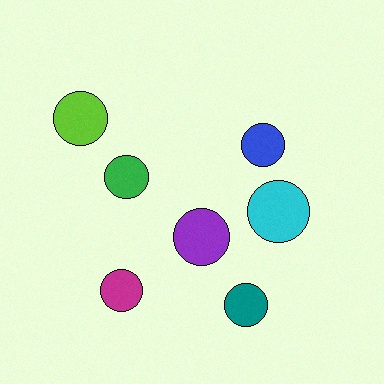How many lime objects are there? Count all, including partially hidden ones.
There is 1 lime object.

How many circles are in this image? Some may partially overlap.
There are 7 circles.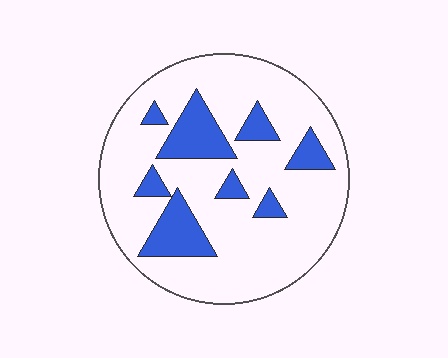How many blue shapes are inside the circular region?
8.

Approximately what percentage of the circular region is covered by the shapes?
Approximately 20%.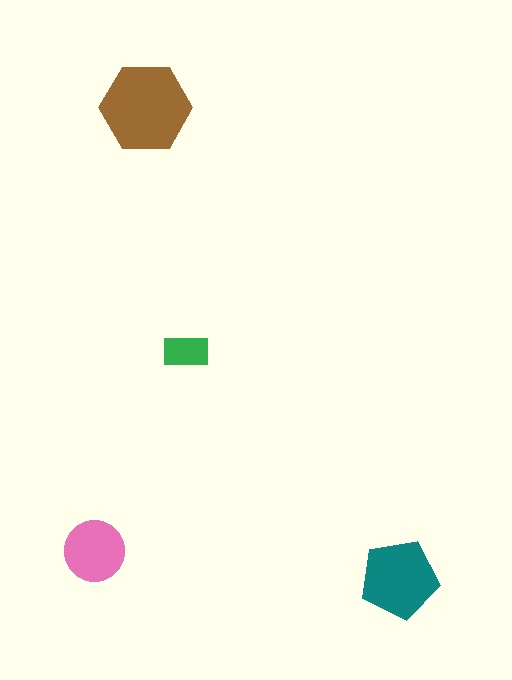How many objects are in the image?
There are 4 objects in the image.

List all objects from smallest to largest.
The green rectangle, the pink circle, the teal pentagon, the brown hexagon.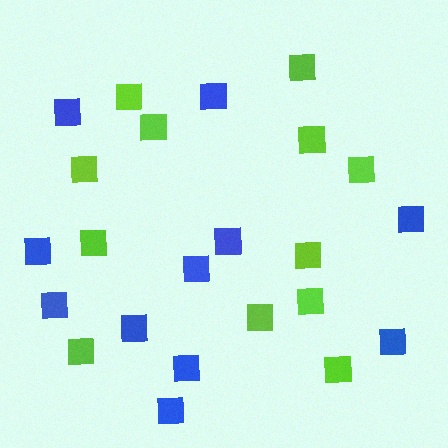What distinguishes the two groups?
There are 2 groups: one group of lime squares (12) and one group of blue squares (11).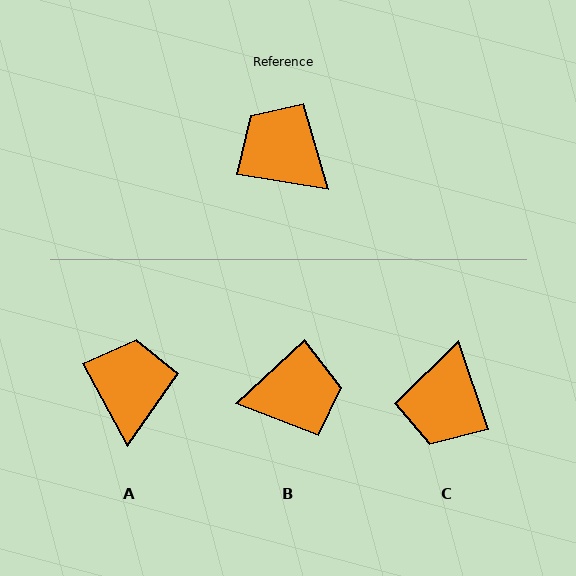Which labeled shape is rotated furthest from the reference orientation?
B, about 128 degrees away.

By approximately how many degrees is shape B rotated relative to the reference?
Approximately 128 degrees clockwise.